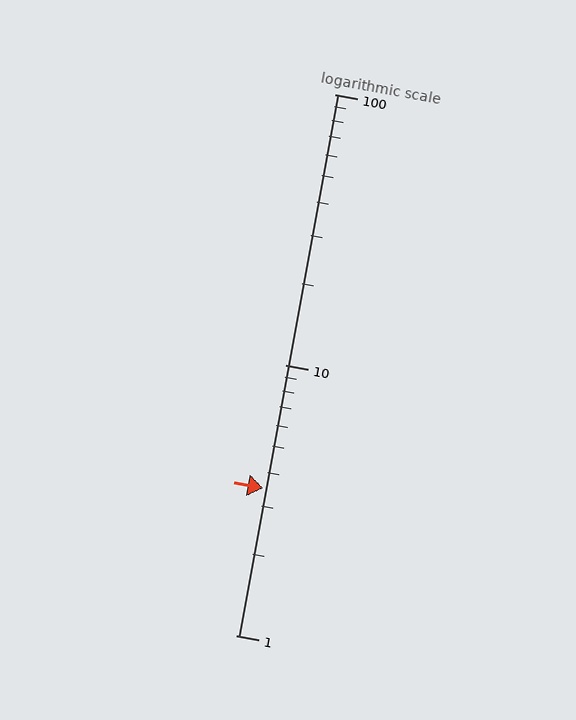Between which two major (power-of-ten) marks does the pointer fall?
The pointer is between 1 and 10.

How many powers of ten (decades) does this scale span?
The scale spans 2 decades, from 1 to 100.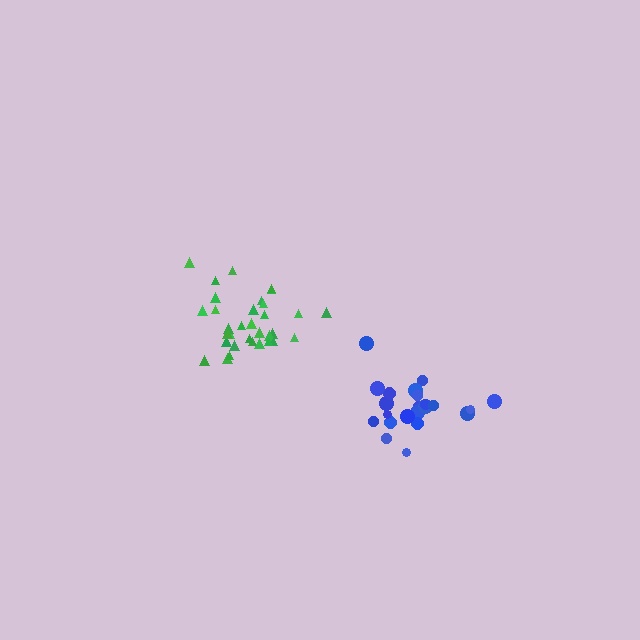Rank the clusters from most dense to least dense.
green, blue.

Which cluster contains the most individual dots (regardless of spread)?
Green (33).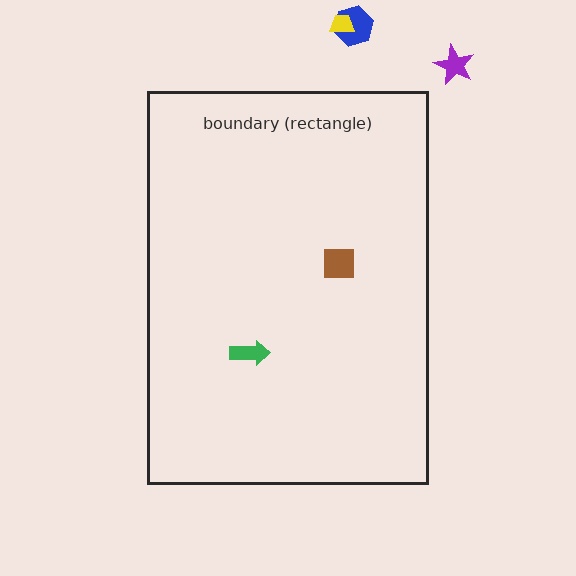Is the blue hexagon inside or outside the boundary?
Outside.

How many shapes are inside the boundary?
2 inside, 3 outside.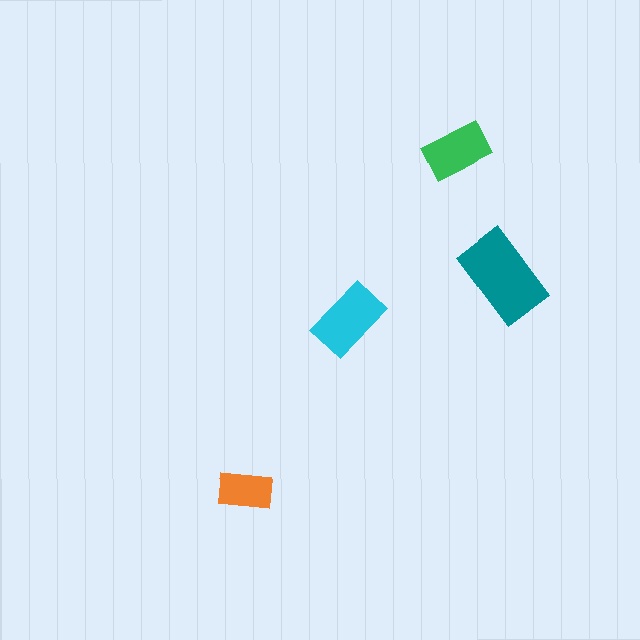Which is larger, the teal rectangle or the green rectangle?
The teal one.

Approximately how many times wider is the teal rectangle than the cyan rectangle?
About 1.5 times wider.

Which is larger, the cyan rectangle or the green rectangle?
The cyan one.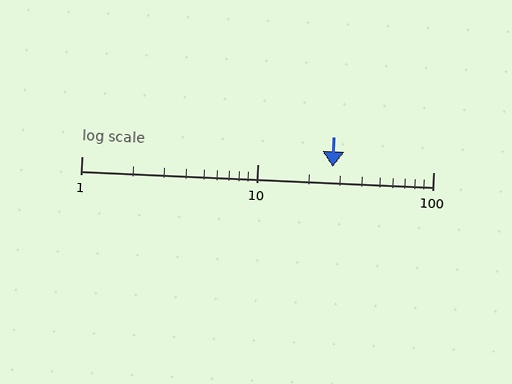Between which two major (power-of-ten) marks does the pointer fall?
The pointer is between 10 and 100.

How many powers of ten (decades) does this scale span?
The scale spans 2 decades, from 1 to 100.